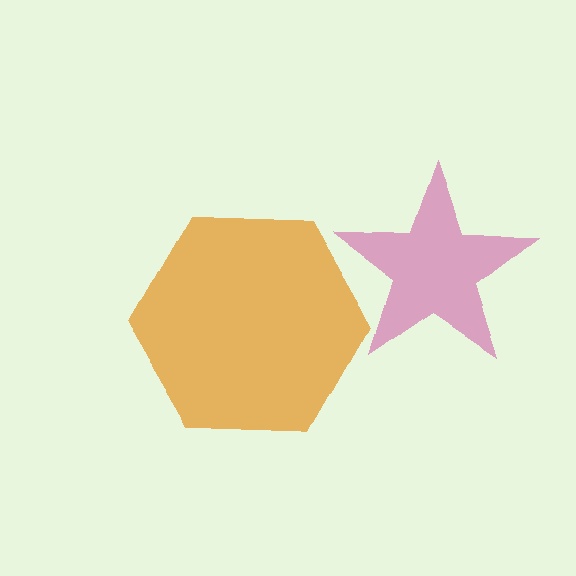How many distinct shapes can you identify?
There are 2 distinct shapes: a magenta star, an orange hexagon.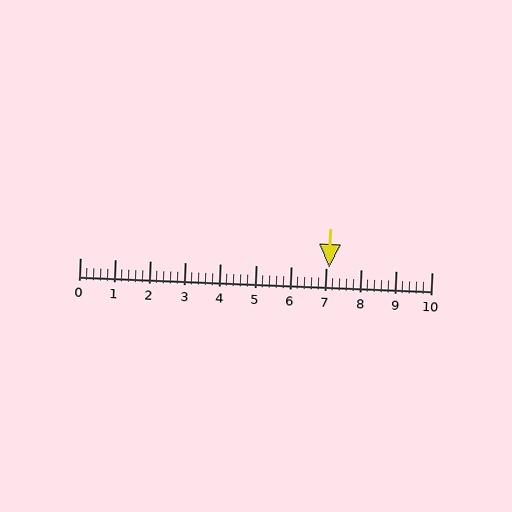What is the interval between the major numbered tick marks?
The major tick marks are spaced 1 units apart.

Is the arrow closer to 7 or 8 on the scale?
The arrow is closer to 7.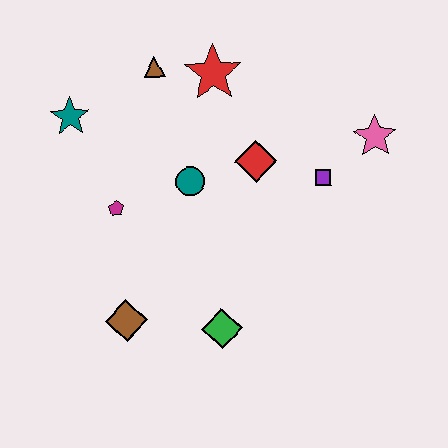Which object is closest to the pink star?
The purple square is closest to the pink star.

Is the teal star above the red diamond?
Yes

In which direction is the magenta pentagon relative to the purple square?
The magenta pentagon is to the left of the purple square.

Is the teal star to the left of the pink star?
Yes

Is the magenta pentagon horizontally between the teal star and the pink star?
Yes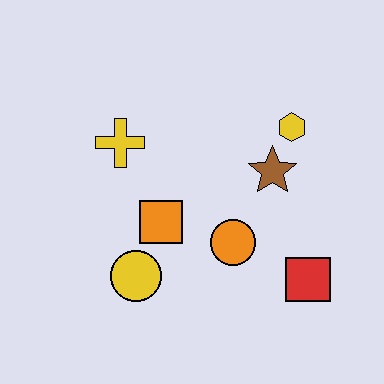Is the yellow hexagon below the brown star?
No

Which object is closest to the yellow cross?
The orange square is closest to the yellow cross.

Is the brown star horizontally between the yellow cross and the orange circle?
No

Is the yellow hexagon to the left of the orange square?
No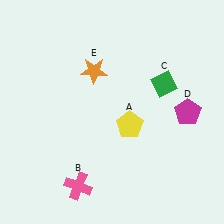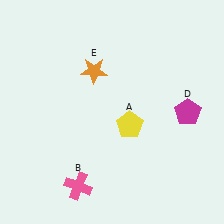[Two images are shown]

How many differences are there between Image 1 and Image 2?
There is 1 difference between the two images.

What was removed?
The green diamond (C) was removed in Image 2.